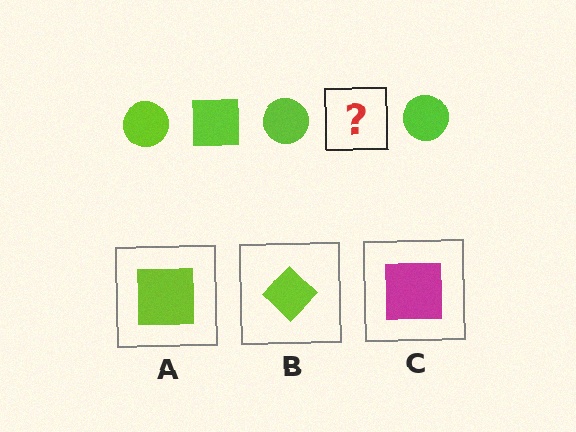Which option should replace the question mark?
Option A.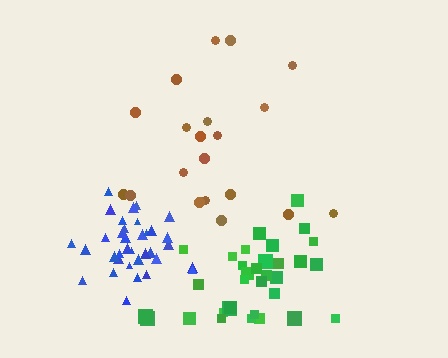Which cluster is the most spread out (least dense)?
Brown.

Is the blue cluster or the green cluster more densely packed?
Blue.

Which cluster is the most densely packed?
Blue.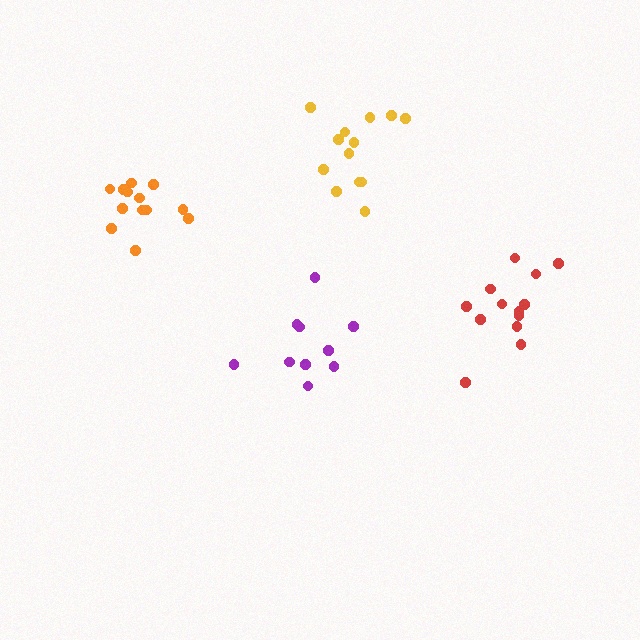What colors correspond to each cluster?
The clusters are colored: purple, yellow, red, orange.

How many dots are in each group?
Group 1: 10 dots, Group 2: 13 dots, Group 3: 13 dots, Group 4: 13 dots (49 total).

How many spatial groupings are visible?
There are 4 spatial groupings.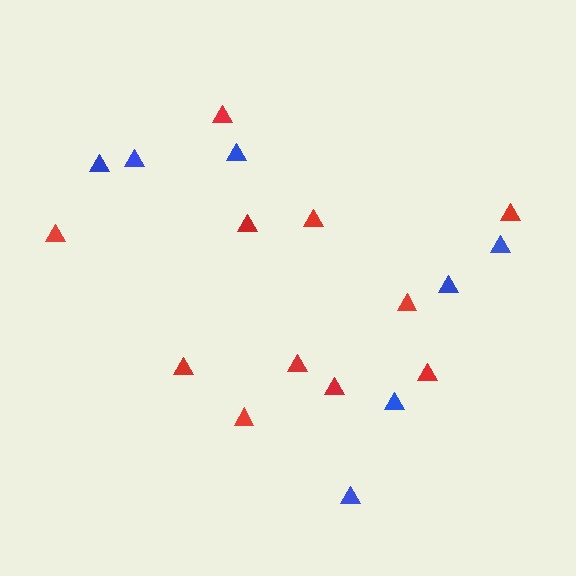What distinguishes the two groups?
There are 2 groups: one group of blue triangles (7) and one group of red triangles (11).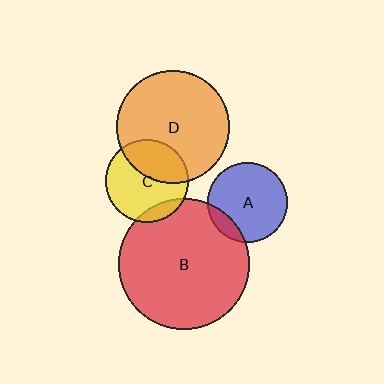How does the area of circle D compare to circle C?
Approximately 1.8 times.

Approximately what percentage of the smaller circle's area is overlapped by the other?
Approximately 35%.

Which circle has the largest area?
Circle B (red).